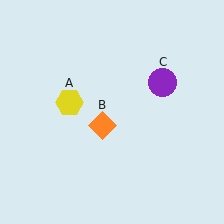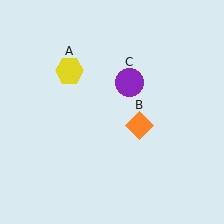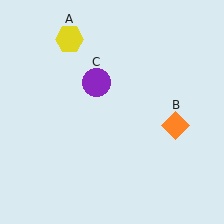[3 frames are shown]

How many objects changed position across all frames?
3 objects changed position: yellow hexagon (object A), orange diamond (object B), purple circle (object C).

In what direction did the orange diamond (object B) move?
The orange diamond (object B) moved right.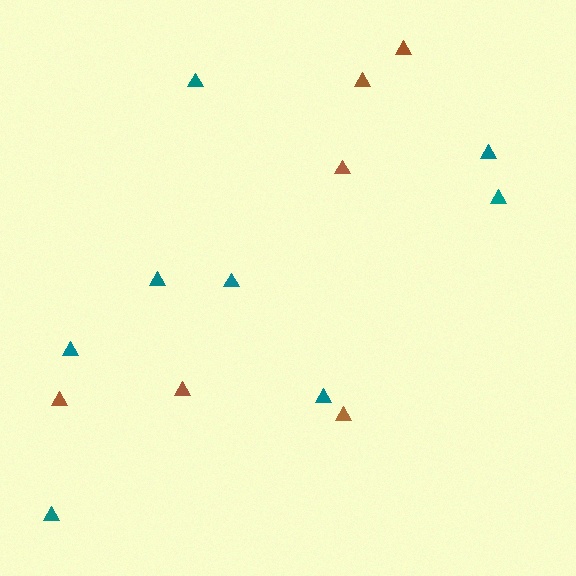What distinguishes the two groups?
There are 2 groups: one group of teal triangles (8) and one group of brown triangles (6).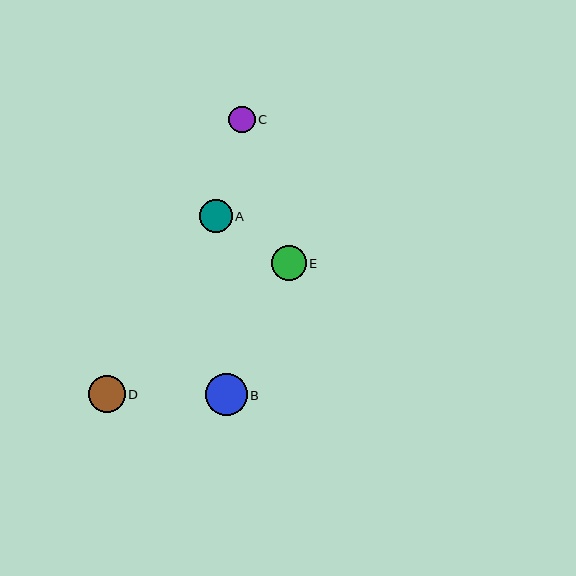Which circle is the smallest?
Circle C is the smallest with a size of approximately 26 pixels.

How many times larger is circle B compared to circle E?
Circle B is approximately 1.2 times the size of circle E.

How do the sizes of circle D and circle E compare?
Circle D and circle E are approximately the same size.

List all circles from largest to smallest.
From largest to smallest: B, D, E, A, C.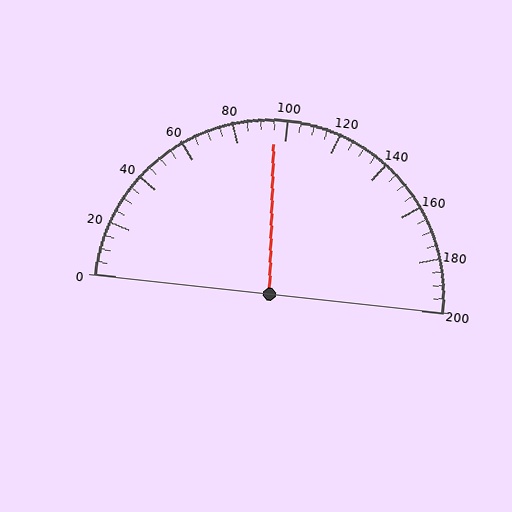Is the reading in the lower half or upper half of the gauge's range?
The reading is in the lower half of the range (0 to 200).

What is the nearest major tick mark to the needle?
The nearest major tick mark is 100.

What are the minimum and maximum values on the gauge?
The gauge ranges from 0 to 200.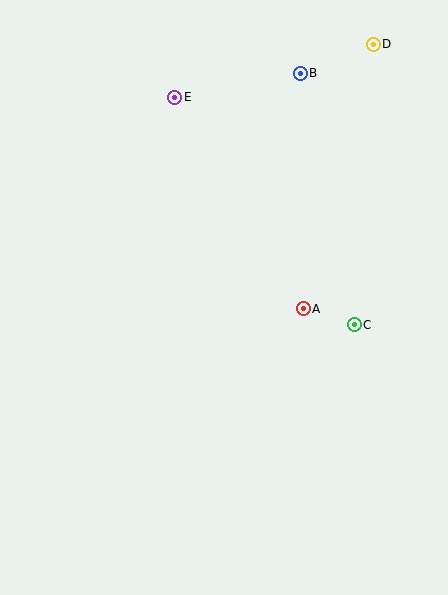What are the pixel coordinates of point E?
Point E is at (174, 97).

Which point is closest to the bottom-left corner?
Point A is closest to the bottom-left corner.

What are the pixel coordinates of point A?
Point A is at (303, 309).